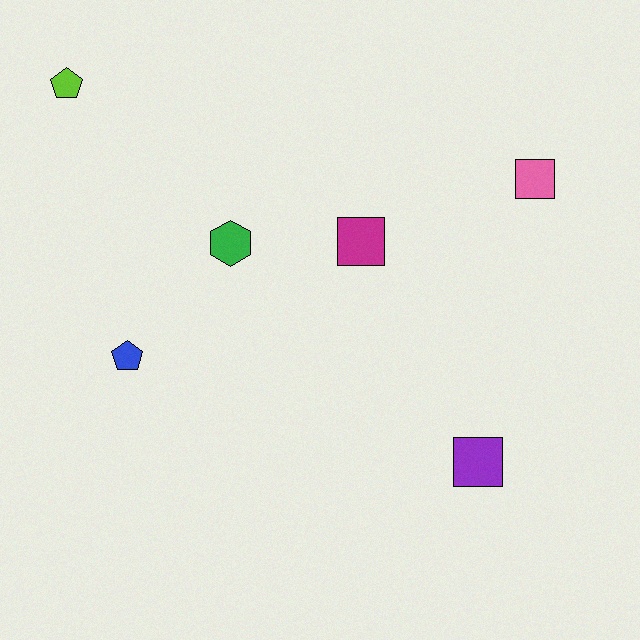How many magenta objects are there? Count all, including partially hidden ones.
There is 1 magenta object.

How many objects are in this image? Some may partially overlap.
There are 6 objects.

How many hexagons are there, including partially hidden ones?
There is 1 hexagon.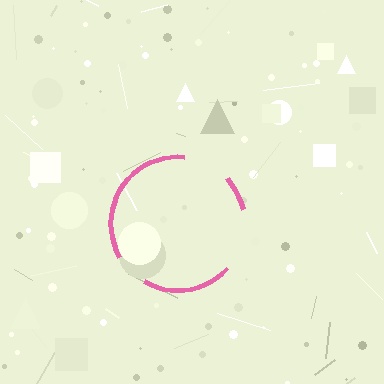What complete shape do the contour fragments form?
The contour fragments form a circle.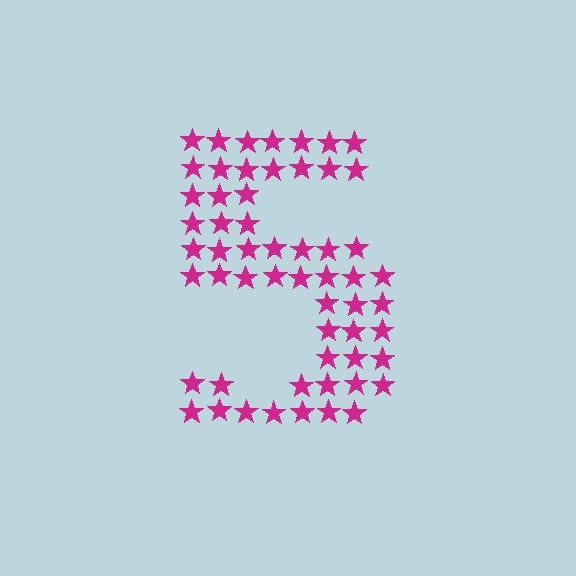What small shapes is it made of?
It is made of small stars.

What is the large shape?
The large shape is the digit 5.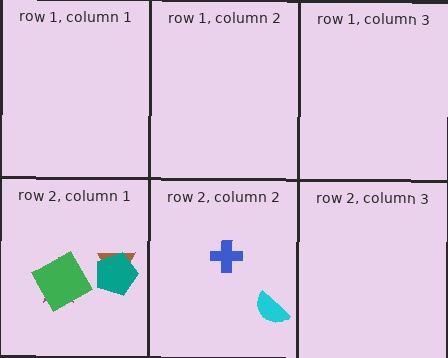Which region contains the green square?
The row 2, column 1 region.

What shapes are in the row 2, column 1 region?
The brown triangle, the teal pentagon, the magenta star, the green square.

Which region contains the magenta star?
The row 2, column 1 region.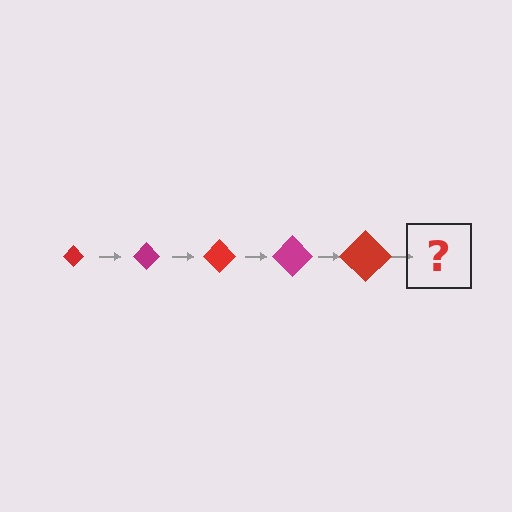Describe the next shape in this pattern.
It should be a magenta diamond, larger than the previous one.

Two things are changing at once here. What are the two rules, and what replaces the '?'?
The two rules are that the diamond grows larger each step and the color cycles through red and magenta. The '?' should be a magenta diamond, larger than the previous one.